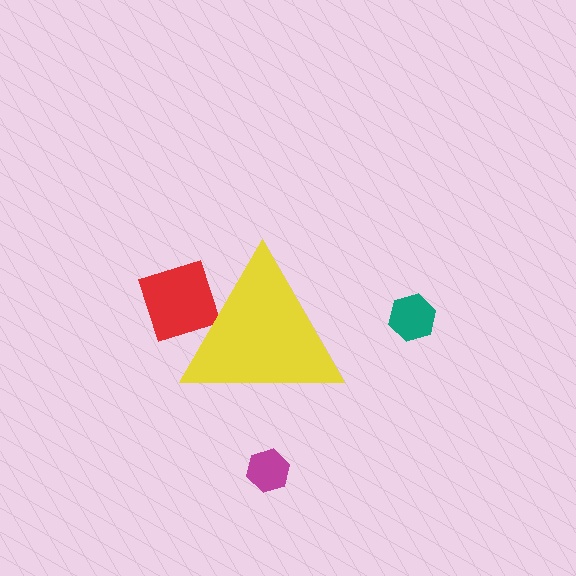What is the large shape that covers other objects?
A yellow triangle.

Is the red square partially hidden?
Yes, the red square is partially hidden behind the yellow triangle.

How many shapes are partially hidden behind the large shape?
1 shape is partially hidden.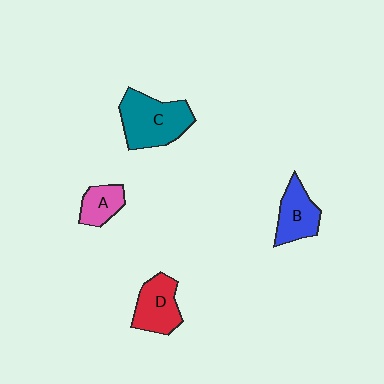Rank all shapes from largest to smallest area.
From largest to smallest: C (teal), D (red), B (blue), A (pink).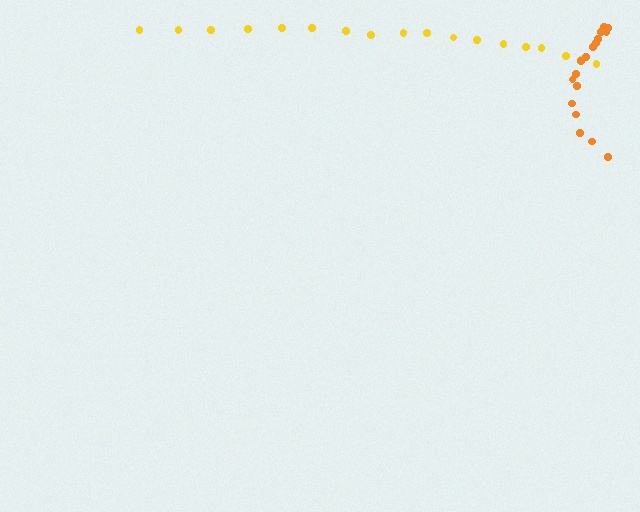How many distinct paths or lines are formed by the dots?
There are 2 distinct paths.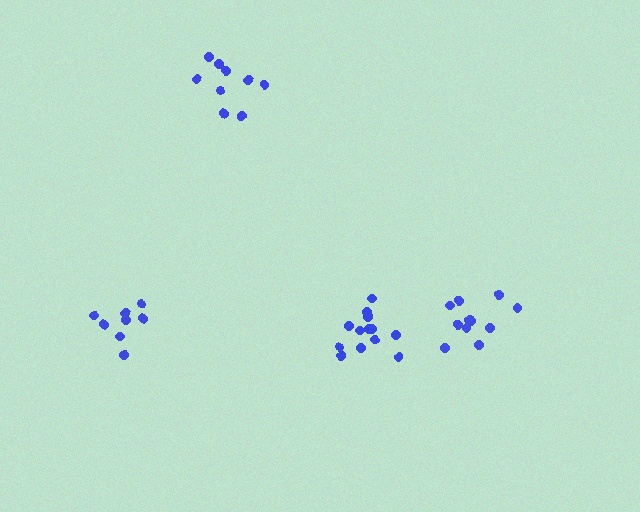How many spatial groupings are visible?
There are 4 spatial groupings.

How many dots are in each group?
Group 1: 9 dots, Group 2: 13 dots, Group 3: 11 dots, Group 4: 8 dots (41 total).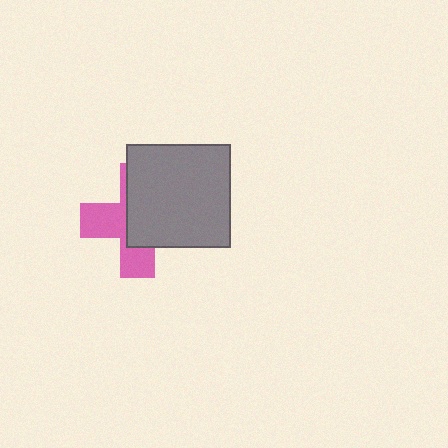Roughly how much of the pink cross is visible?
A small part of it is visible (roughly 43%).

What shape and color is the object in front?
The object in front is a gray square.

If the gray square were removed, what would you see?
You would see the complete pink cross.